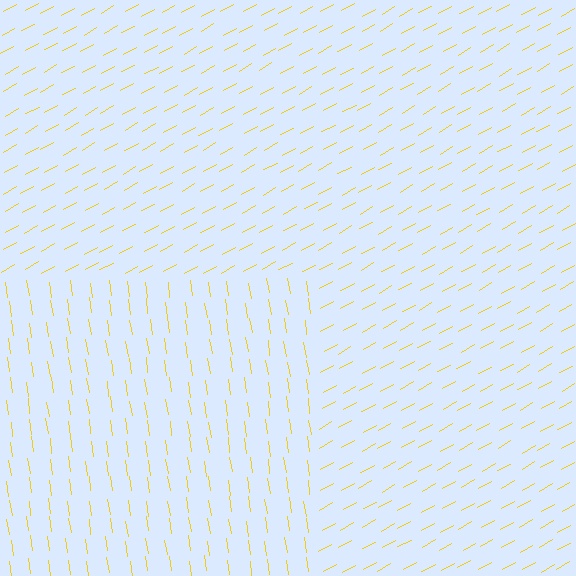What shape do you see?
I see a rectangle.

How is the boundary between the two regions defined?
The boundary is defined purely by a change in line orientation (approximately 69 degrees difference). All lines are the same color and thickness.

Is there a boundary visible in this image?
Yes, there is a texture boundary formed by a change in line orientation.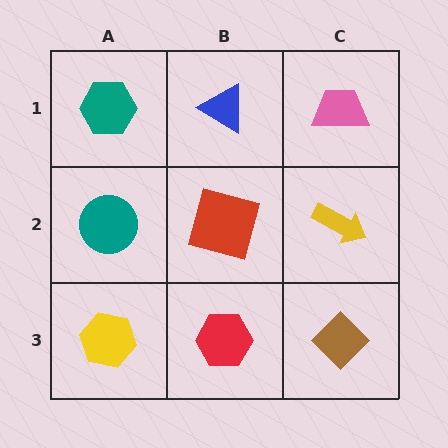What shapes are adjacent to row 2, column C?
A pink trapezoid (row 1, column C), a brown diamond (row 3, column C), a red square (row 2, column B).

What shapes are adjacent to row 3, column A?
A teal circle (row 2, column A), a red hexagon (row 3, column B).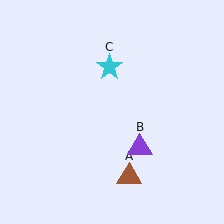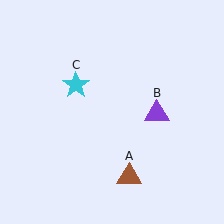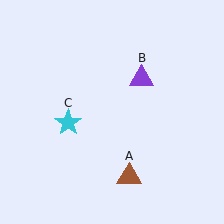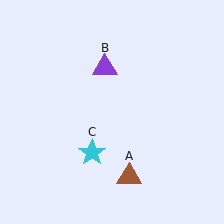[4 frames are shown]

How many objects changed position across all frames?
2 objects changed position: purple triangle (object B), cyan star (object C).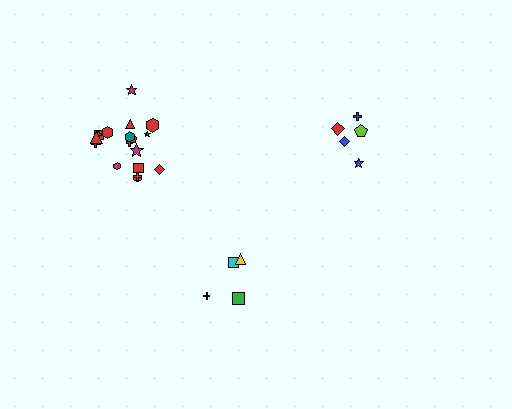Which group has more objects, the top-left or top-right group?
The top-left group.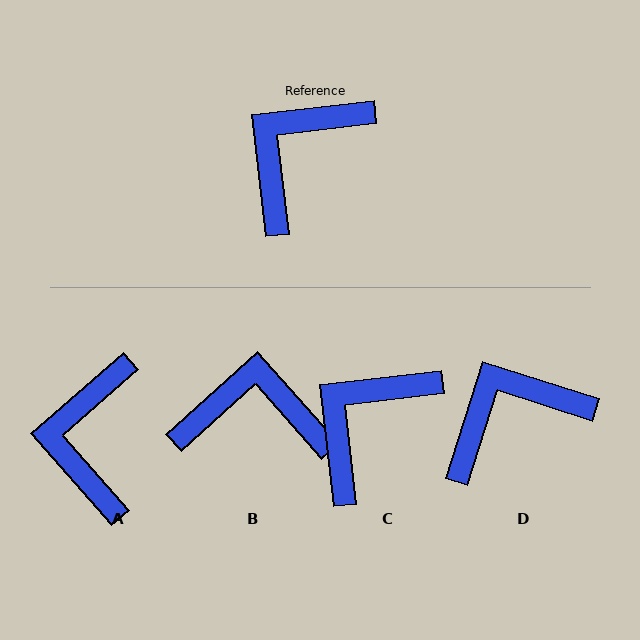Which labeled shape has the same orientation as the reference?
C.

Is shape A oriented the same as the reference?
No, it is off by about 35 degrees.